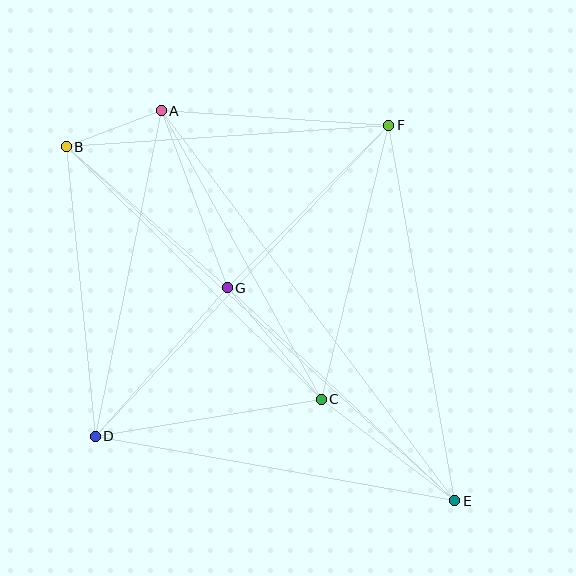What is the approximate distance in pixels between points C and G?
The distance between C and G is approximately 146 pixels.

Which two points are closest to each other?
Points A and B are closest to each other.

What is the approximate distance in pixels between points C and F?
The distance between C and F is approximately 283 pixels.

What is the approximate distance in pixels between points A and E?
The distance between A and E is approximately 488 pixels.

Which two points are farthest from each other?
Points B and E are farthest from each other.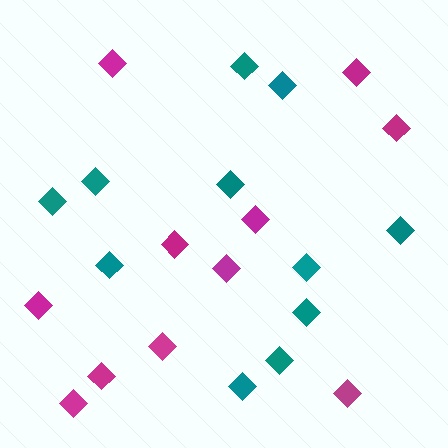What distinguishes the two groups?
There are 2 groups: one group of magenta diamonds (11) and one group of teal diamonds (11).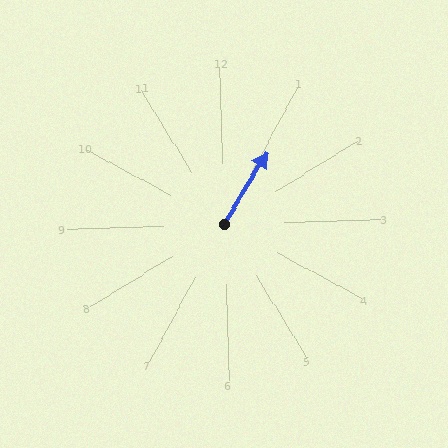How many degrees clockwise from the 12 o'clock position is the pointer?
Approximately 32 degrees.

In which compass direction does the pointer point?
Northeast.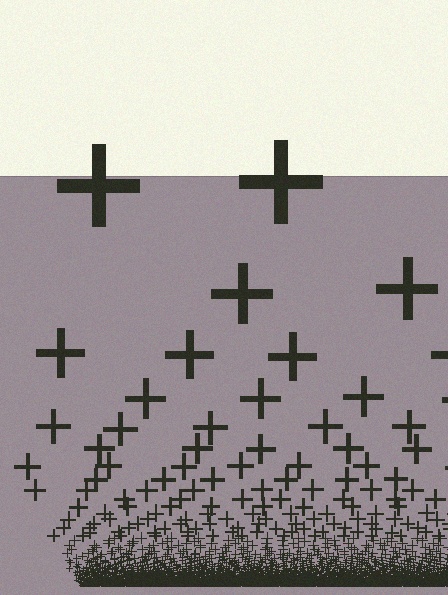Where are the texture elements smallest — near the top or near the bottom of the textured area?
Near the bottom.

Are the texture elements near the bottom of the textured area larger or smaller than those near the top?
Smaller. The gradient is inverted — elements near the bottom are smaller and denser.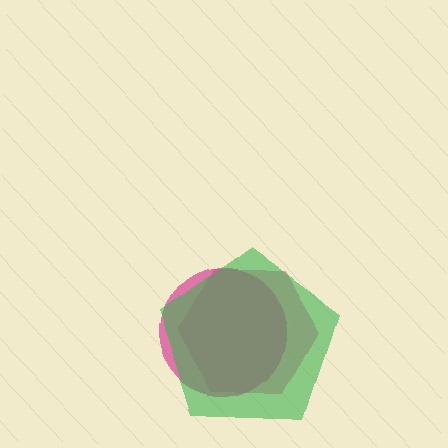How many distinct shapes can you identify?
There are 3 distinct shapes: a pink hexagon, a magenta circle, a green pentagon.